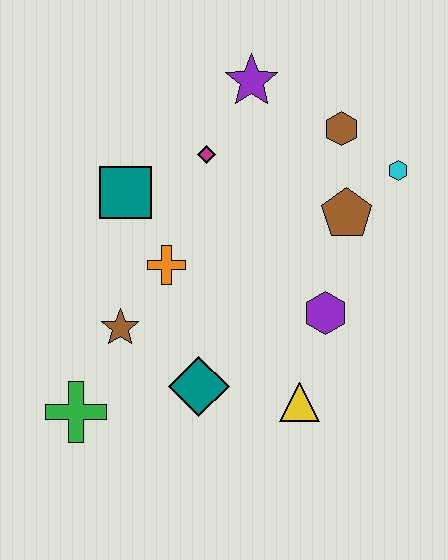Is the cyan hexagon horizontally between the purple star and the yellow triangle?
No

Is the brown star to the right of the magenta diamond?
No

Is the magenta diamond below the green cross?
No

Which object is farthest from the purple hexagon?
The green cross is farthest from the purple hexagon.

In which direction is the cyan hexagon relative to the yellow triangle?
The cyan hexagon is above the yellow triangle.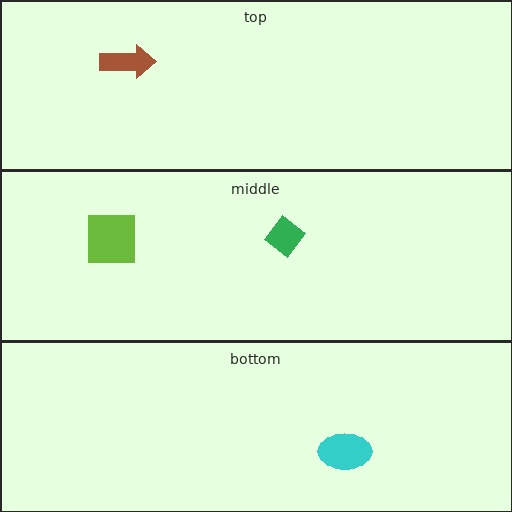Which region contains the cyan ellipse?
The bottom region.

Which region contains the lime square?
The middle region.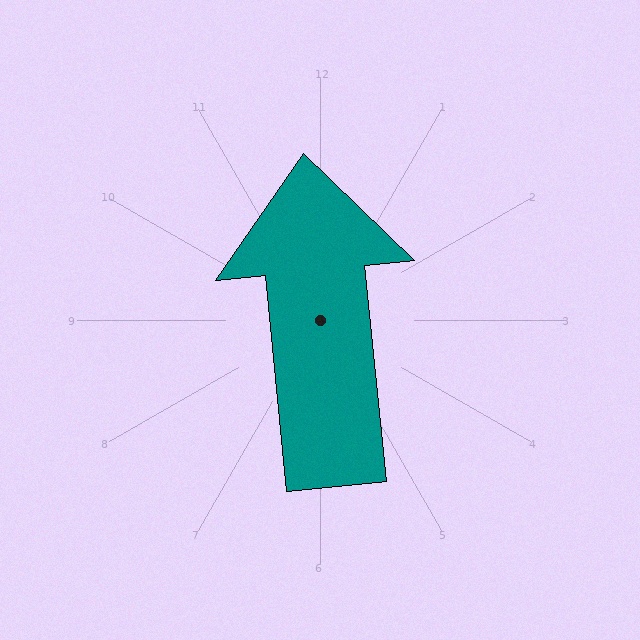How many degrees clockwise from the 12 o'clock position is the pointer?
Approximately 354 degrees.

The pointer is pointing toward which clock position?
Roughly 12 o'clock.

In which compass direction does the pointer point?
North.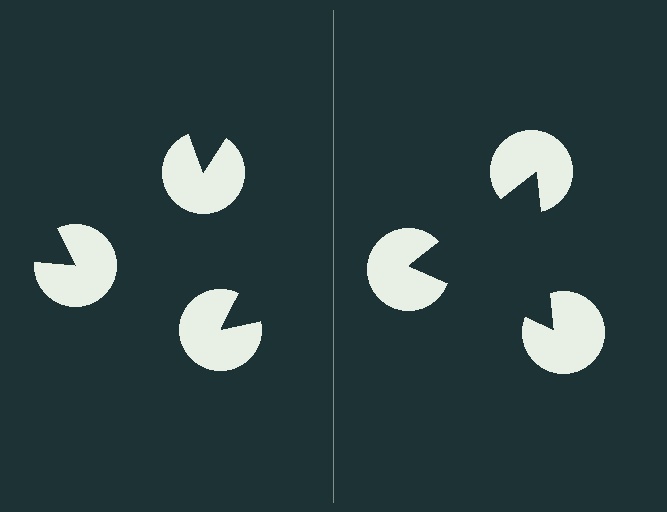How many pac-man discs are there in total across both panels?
6 — 3 on each side.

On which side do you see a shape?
An illusory triangle appears on the right side. On the left side the wedge cuts are rotated, so no coherent shape forms.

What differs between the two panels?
The pac-man discs are positioned identically on both sides; only the wedge orientations differ. On the right they align to a triangle; on the left they are misaligned.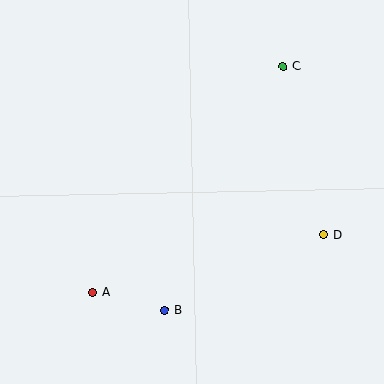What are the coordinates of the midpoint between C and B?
The midpoint between C and B is at (224, 188).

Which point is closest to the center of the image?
Point B at (165, 310) is closest to the center.